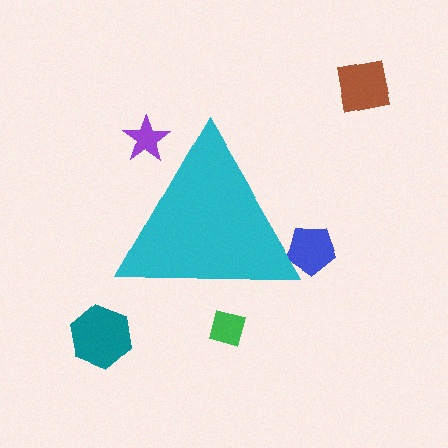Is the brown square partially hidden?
No, the brown square is fully visible.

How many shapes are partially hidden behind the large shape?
3 shapes are partially hidden.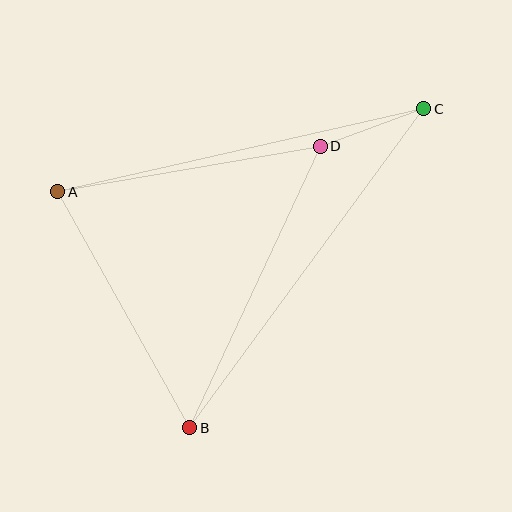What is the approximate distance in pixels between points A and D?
The distance between A and D is approximately 266 pixels.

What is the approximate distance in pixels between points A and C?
The distance between A and C is approximately 375 pixels.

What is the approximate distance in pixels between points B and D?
The distance between B and D is approximately 310 pixels.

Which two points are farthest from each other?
Points B and C are farthest from each other.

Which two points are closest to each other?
Points C and D are closest to each other.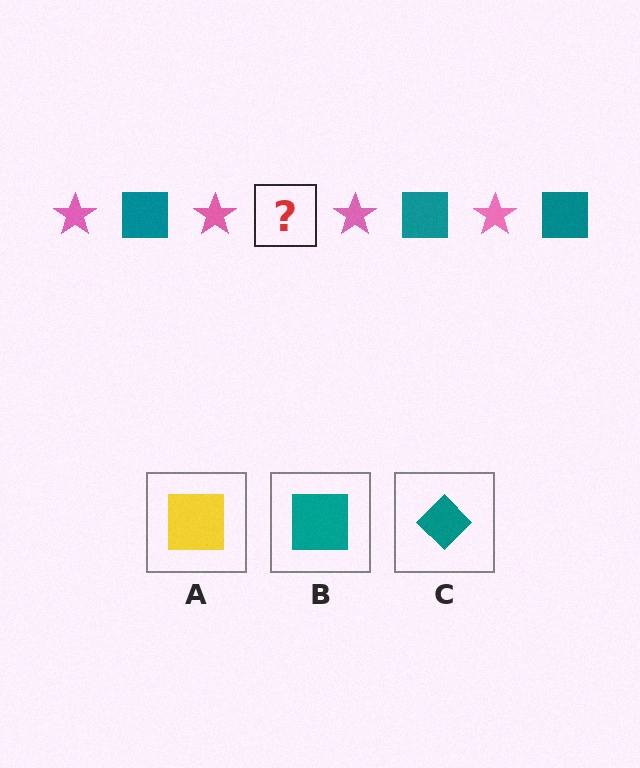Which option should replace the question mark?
Option B.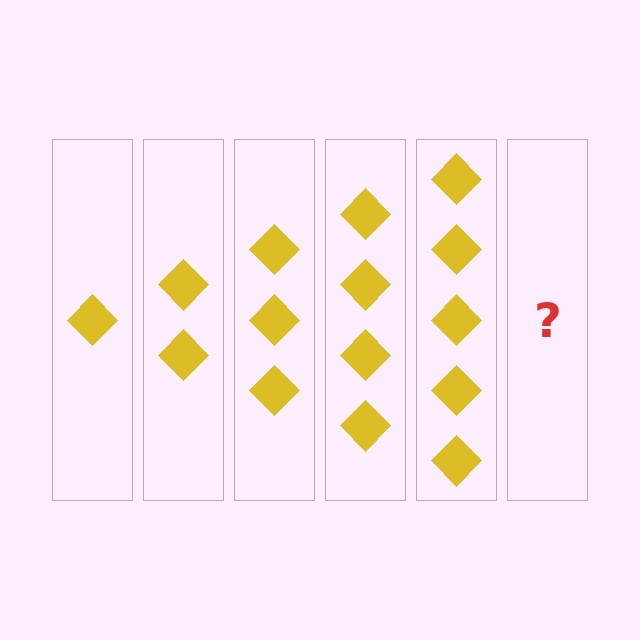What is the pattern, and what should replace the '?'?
The pattern is that each step adds one more diamond. The '?' should be 6 diamonds.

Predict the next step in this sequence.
The next step is 6 diamonds.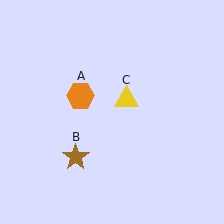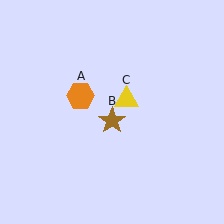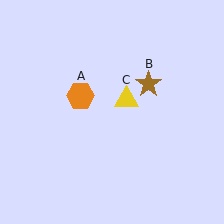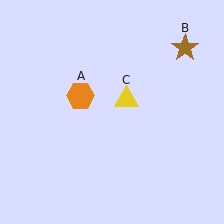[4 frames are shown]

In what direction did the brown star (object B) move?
The brown star (object B) moved up and to the right.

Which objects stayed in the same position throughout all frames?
Orange hexagon (object A) and yellow triangle (object C) remained stationary.